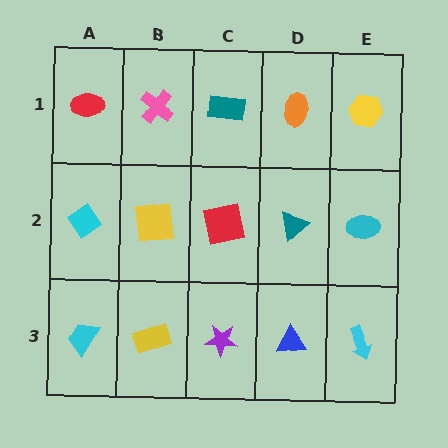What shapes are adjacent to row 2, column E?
A yellow hexagon (row 1, column E), a cyan arrow (row 3, column E), a teal triangle (row 2, column D).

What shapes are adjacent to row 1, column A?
A cyan diamond (row 2, column A), a pink cross (row 1, column B).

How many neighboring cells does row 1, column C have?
3.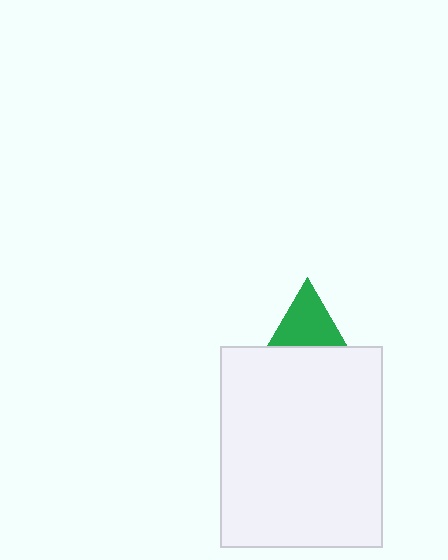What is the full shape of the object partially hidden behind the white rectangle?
The partially hidden object is a green triangle.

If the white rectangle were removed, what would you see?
You would see the complete green triangle.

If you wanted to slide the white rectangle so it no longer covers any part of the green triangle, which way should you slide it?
Slide it down — that is the most direct way to separate the two shapes.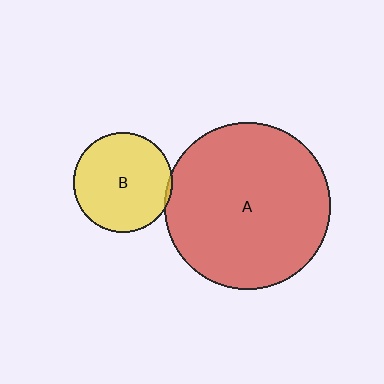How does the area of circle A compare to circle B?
Approximately 2.8 times.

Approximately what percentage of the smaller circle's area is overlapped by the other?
Approximately 5%.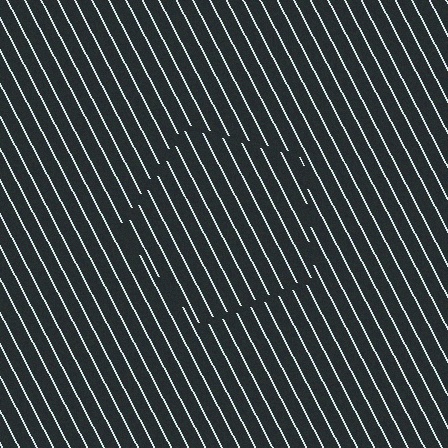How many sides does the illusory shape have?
5 sides — the line-ends trace a pentagon.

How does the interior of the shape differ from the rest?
The interior of the shape contains the same grating, shifted by half a period — the contour is defined by the phase discontinuity where line-ends from the inner and outer gratings abut.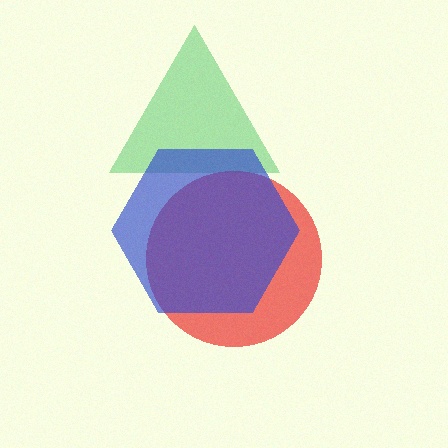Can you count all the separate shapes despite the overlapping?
Yes, there are 3 separate shapes.